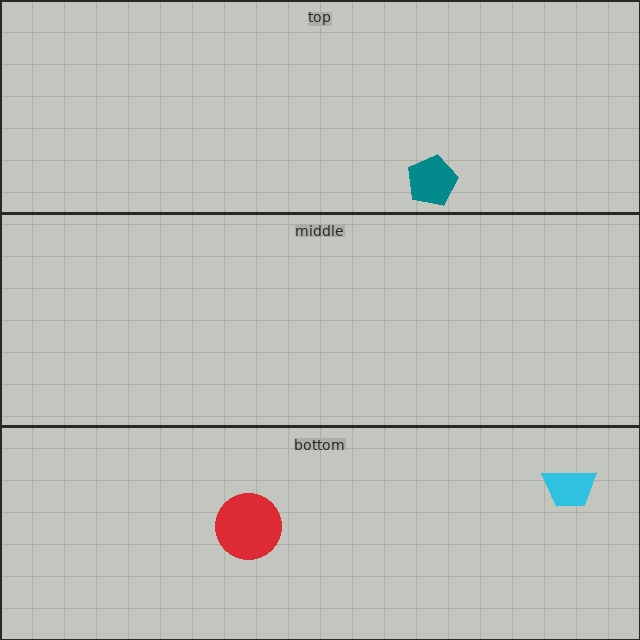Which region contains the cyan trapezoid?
The bottom region.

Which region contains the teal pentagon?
The top region.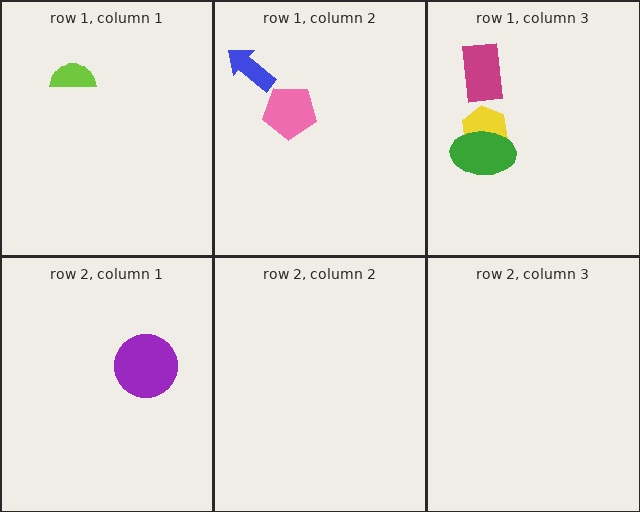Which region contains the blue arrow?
The row 1, column 2 region.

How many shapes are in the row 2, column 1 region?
1.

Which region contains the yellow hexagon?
The row 1, column 3 region.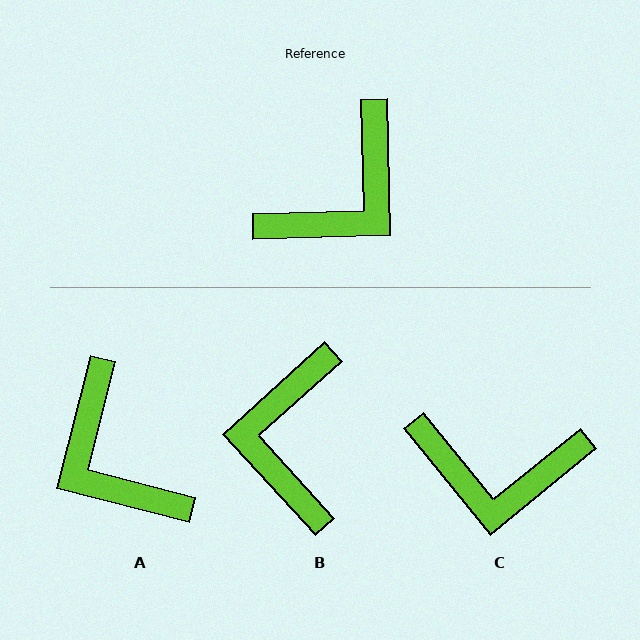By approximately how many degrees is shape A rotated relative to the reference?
Approximately 106 degrees clockwise.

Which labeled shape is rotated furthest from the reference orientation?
B, about 139 degrees away.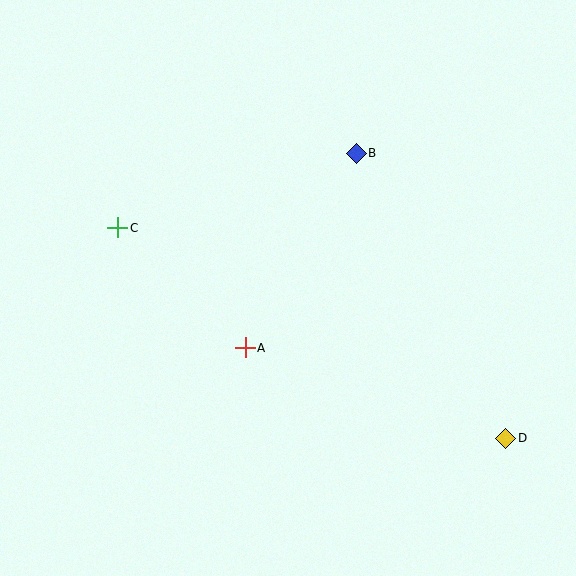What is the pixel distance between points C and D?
The distance between C and D is 442 pixels.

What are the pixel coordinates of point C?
Point C is at (118, 228).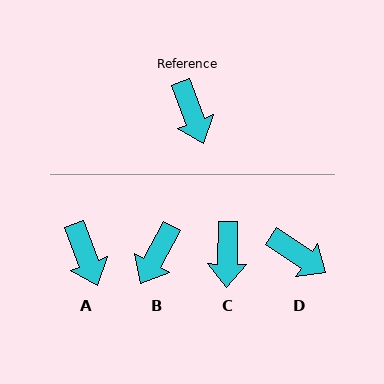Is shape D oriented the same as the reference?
No, it is off by about 35 degrees.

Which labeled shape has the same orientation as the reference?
A.